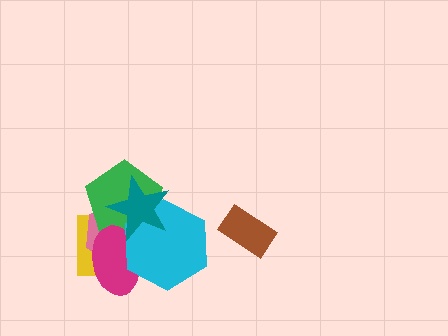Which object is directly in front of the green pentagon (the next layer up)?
The magenta ellipse is directly in front of the green pentagon.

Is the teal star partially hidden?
No, no other shape covers it.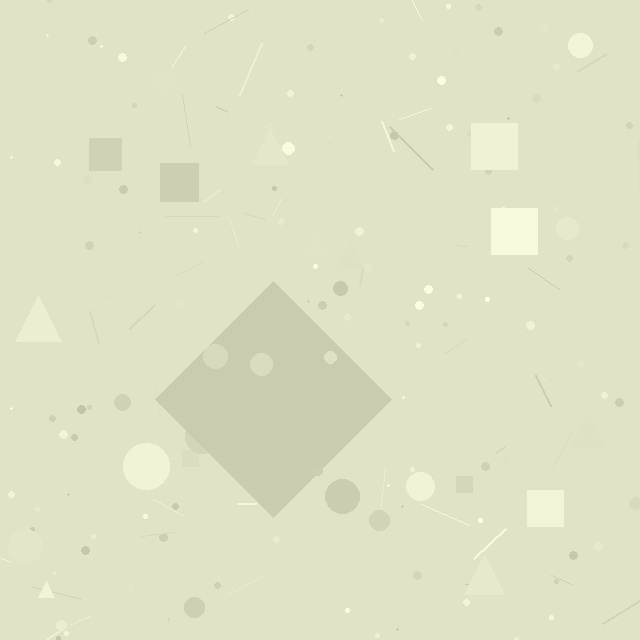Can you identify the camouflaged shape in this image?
The camouflaged shape is a diamond.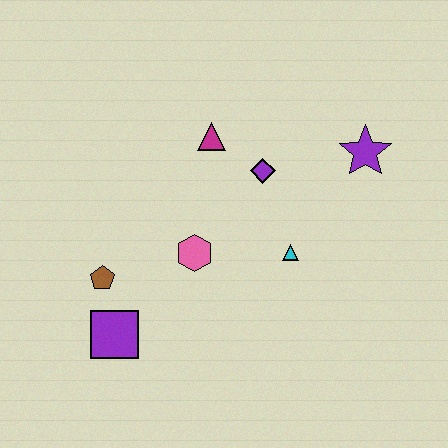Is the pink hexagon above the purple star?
No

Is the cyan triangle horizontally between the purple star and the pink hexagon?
Yes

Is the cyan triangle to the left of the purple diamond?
No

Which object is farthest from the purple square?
The purple star is farthest from the purple square.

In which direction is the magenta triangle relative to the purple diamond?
The magenta triangle is to the left of the purple diamond.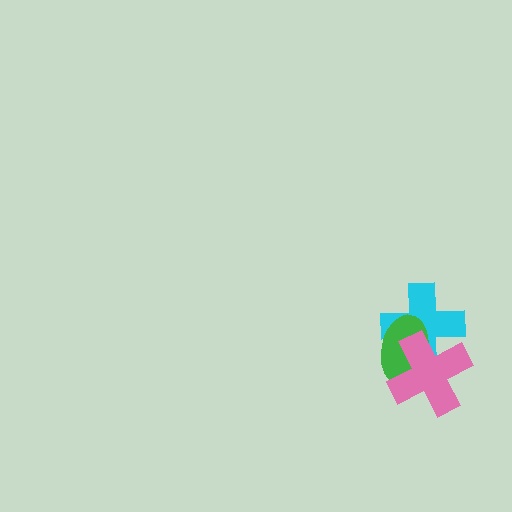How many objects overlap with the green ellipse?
2 objects overlap with the green ellipse.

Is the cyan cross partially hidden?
Yes, it is partially covered by another shape.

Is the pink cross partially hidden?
No, no other shape covers it.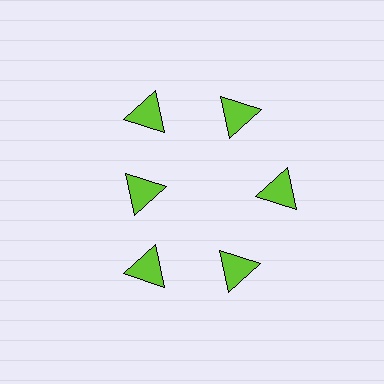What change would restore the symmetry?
The symmetry would be restored by moving it outward, back onto the ring so that all 6 triangles sit at equal angles and equal distance from the center.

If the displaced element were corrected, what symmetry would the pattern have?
It would have 6-fold rotational symmetry — the pattern would map onto itself every 60 degrees.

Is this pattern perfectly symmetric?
No. The 6 lime triangles are arranged in a ring, but one element near the 9 o'clock position is pulled inward toward the center, breaking the 6-fold rotational symmetry.